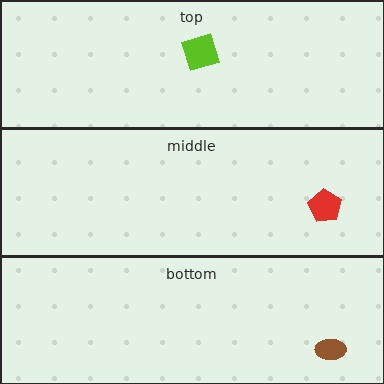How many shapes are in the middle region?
1.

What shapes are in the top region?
The lime diamond.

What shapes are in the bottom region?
The brown ellipse.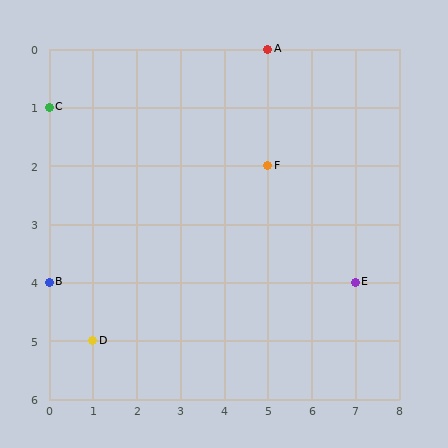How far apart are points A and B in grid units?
Points A and B are 5 columns and 4 rows apart (about 6.4 grid units diagonally).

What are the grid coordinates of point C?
Point C is at grid coordinates (0, 1).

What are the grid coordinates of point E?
Point E is at grid coordinates (7, 4).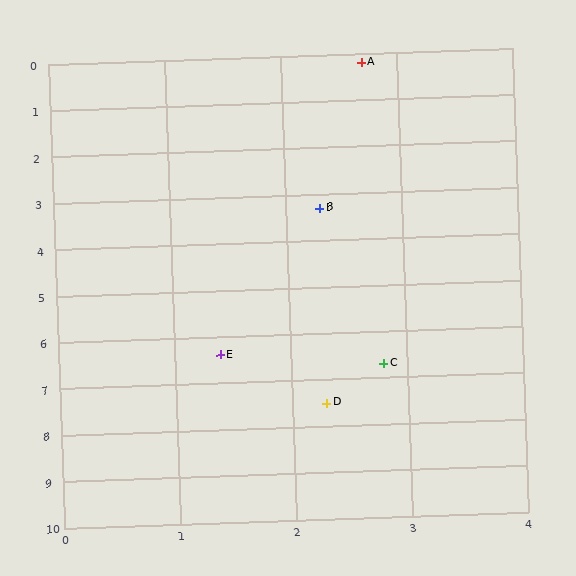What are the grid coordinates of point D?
Point D is at approximately (2.3, 7.5).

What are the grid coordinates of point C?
Point C is at approximately (2.8, 6.7).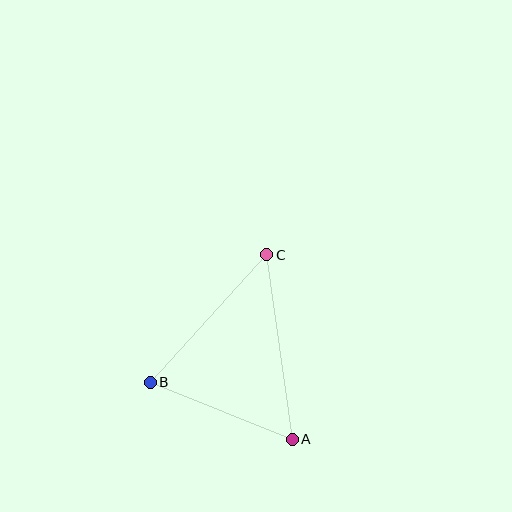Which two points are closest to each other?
Points A and B are closest to each other.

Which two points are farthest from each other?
Points A and C are farthest from each other.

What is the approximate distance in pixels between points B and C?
The distance between B and C is approximately 173 pixels.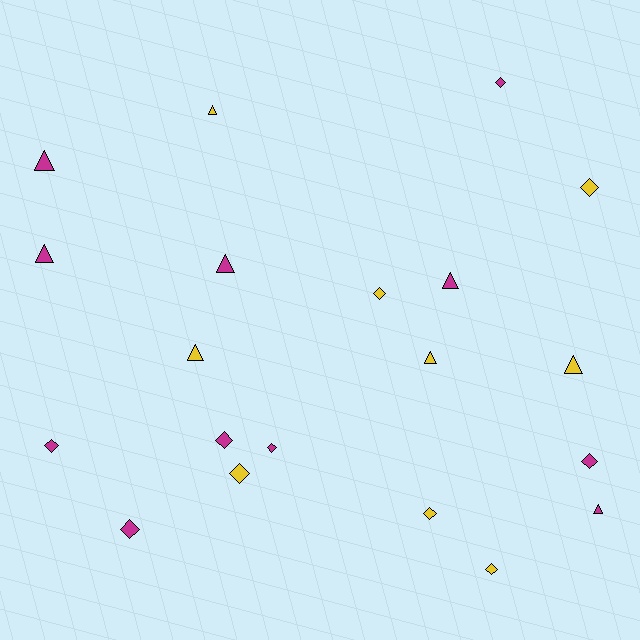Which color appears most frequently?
Magenta, with 11 objects.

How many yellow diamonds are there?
There are 5 yellow diamonds.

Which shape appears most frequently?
Diamond, with 11 objects.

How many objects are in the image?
There are 20 objects.